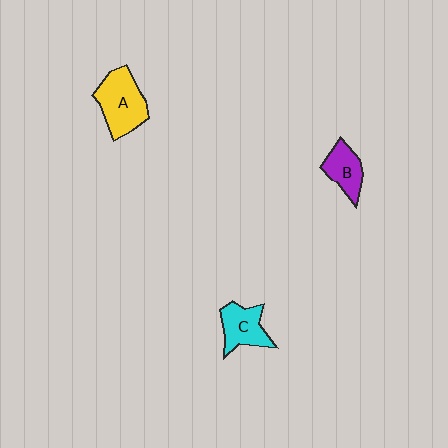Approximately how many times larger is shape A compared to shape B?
Approximately 1.6 times.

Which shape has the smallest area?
Shape B (purple).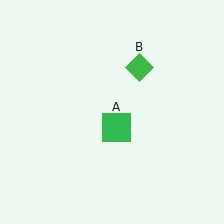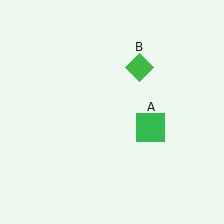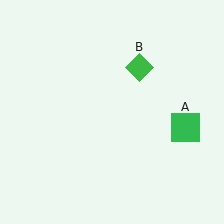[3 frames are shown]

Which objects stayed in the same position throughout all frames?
Green diamond (object B) remained stationary.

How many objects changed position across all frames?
1 object changed position: green square (object A).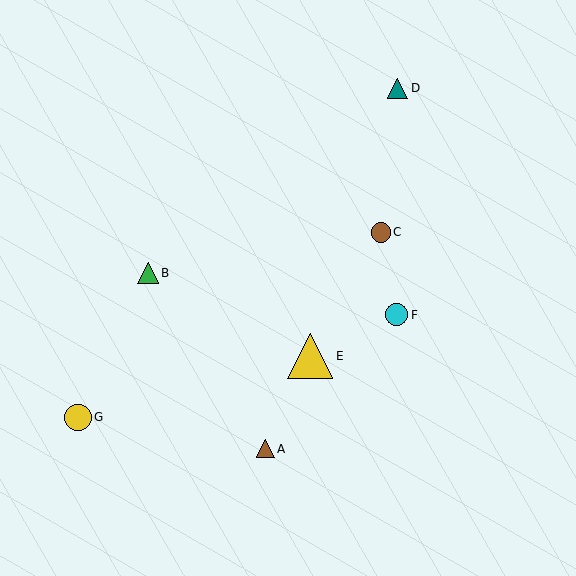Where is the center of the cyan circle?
The center of the cyan circle is at (397, 315).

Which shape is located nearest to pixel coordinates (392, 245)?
The brown circle (labeled C) at (381, 232) is nearest to that location.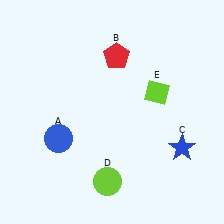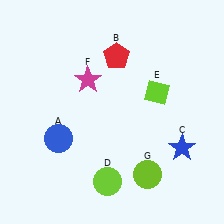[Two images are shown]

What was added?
A magenta star (F), a lime circle (G) were added in Image 2.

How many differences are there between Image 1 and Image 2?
There are 2 differences between the two images.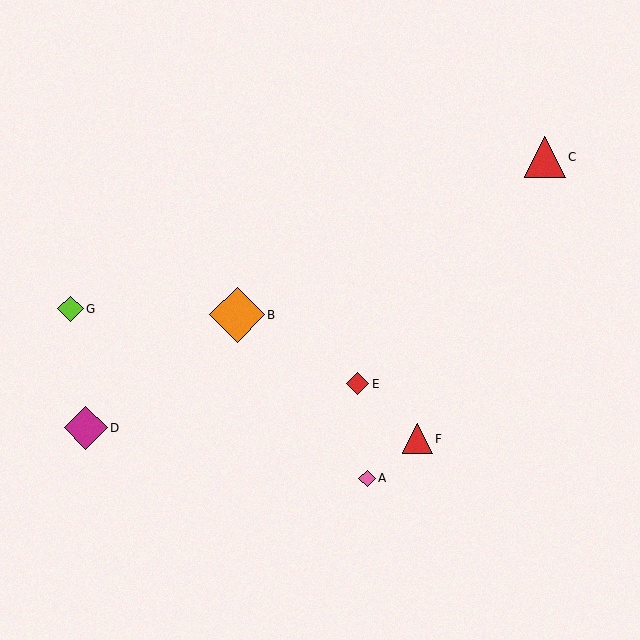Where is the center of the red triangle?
The center of the red triangle is at (545, 157).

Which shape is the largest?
The orange diamond (labeled B) is the largest.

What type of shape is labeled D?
Shape D is a magenta diamond.